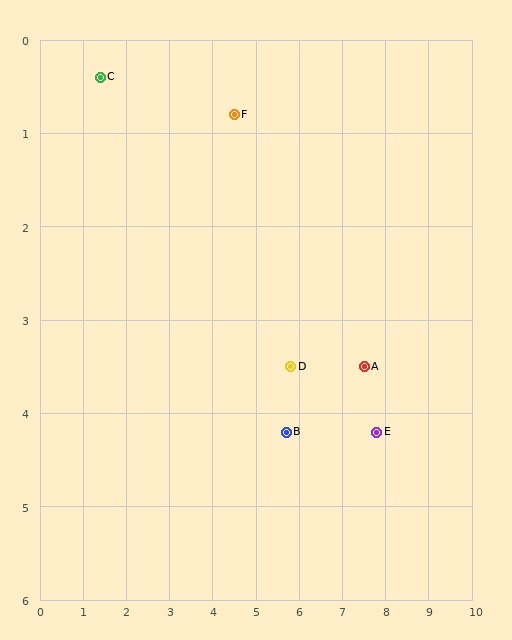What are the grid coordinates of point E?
Point E is at approximately (7.8, 4.2).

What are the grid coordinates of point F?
Point F is at approximately (4.5, 0.8).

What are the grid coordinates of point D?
Point D is at approximately (5.8, 3.5).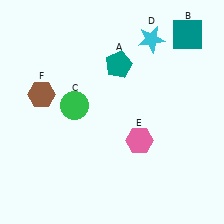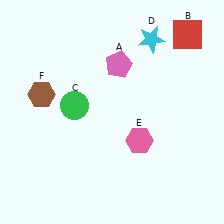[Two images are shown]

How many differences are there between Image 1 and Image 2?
There are 2 differences between the two images.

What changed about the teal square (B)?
In Image 1, B is teal. In Image 2, it changed to red.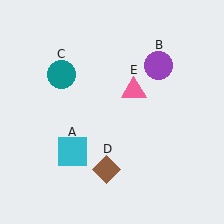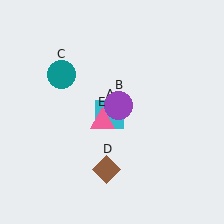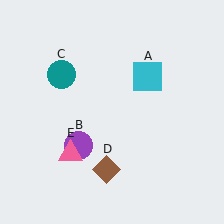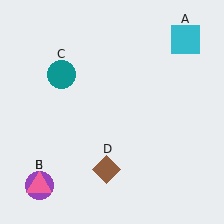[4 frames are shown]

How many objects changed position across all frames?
3 objects changed position: cyan square (object A), purple circle (object B), pink triangle (object E).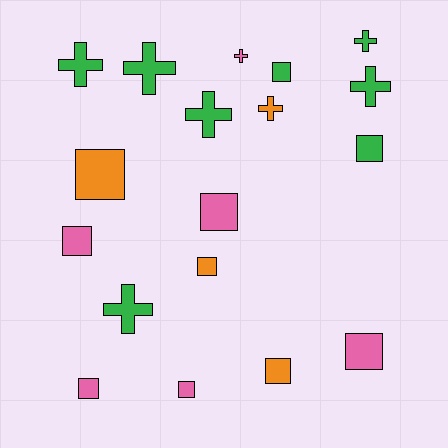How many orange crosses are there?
There is 1 orange cross.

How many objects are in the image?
There are 18 objects.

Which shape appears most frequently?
Square, with 10 objects.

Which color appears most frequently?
Green, with 8 objects.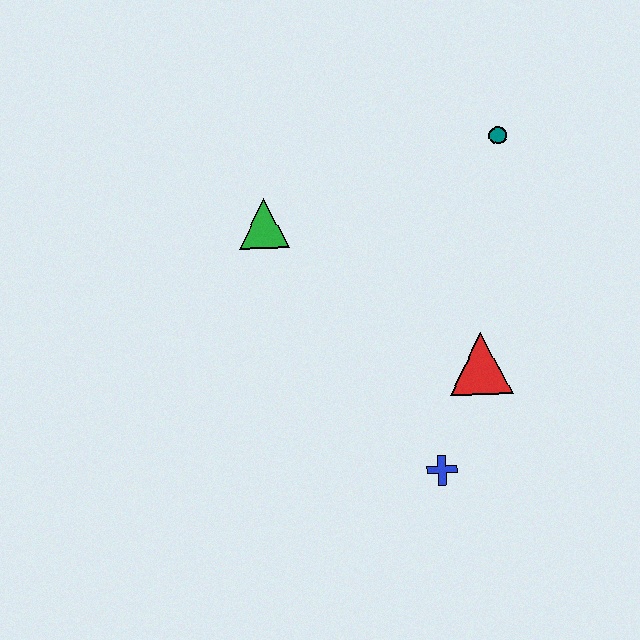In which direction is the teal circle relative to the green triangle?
The teal circle is to the right of the green triangle.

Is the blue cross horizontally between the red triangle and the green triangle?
Yes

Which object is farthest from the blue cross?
The teal circle is farthest from the blue cross.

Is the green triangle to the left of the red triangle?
Yes